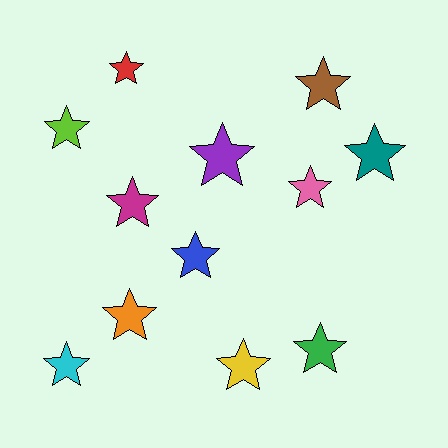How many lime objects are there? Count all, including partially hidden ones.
There is 1 lime object.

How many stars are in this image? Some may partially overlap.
There are 12 stars.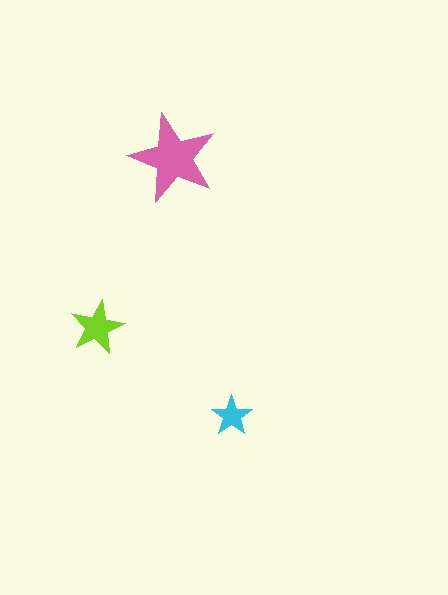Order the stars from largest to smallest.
the pink one, the lime one, the cyan one.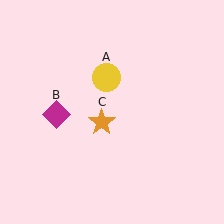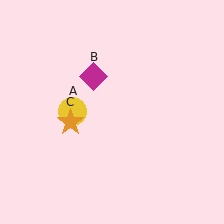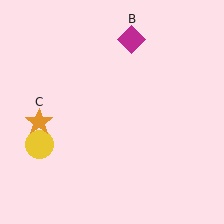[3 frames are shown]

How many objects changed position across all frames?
3 objects changed position: yellow circle (object A), magenta diamond (object B), orange star (object C).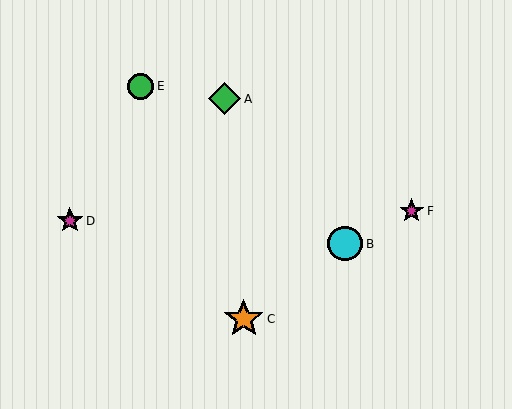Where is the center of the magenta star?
The center of the magenta star is at (70, 221).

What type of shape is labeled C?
Shape C is an orange star.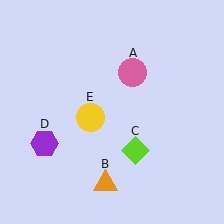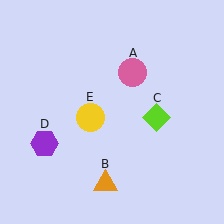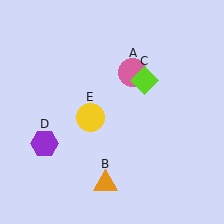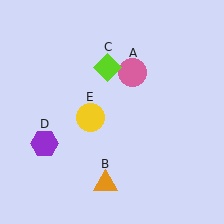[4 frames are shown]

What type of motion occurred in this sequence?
The lime diamond (object C) rotated counterclockwise around the center of the scene.